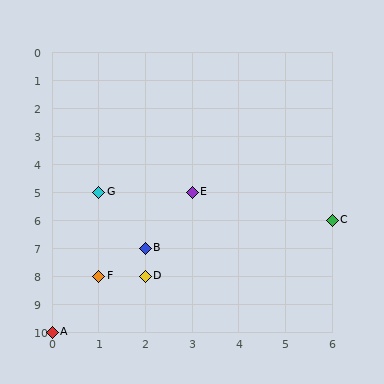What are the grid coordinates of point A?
Point A is at grid coordinates (0, 10).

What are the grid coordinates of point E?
Point E is at grid coordinates (3, 5).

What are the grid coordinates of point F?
Point F is at grid coordinates (1, 8).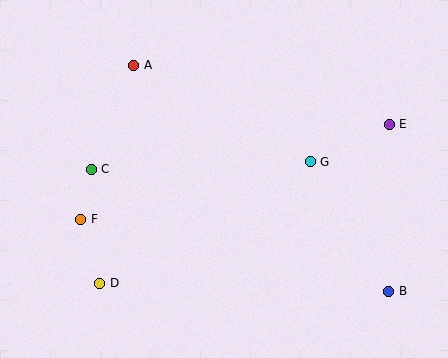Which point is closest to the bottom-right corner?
Point B is closest to the bottom-right corner.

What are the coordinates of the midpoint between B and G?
The midpoint between B and G is at (349, 227).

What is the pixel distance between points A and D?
The distance between A and D is 221 pixels.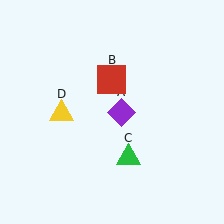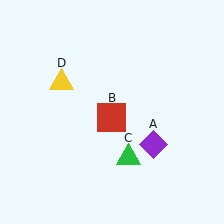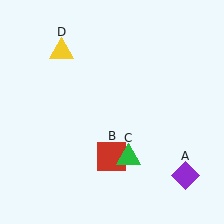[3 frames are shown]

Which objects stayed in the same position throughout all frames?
Green triangle (object C) remained stationary.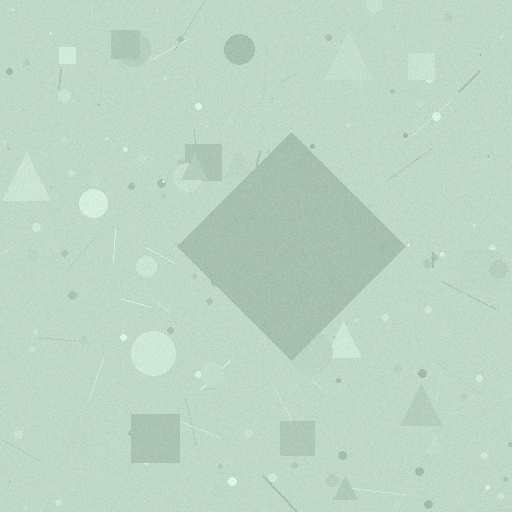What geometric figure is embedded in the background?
A diamond is embedded in the background.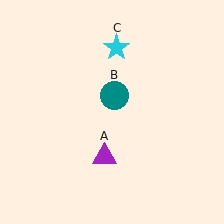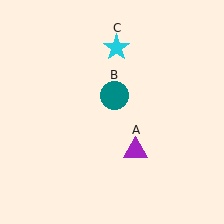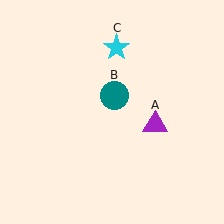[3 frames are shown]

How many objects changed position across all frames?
1 object changed position: purple triangle (object A).